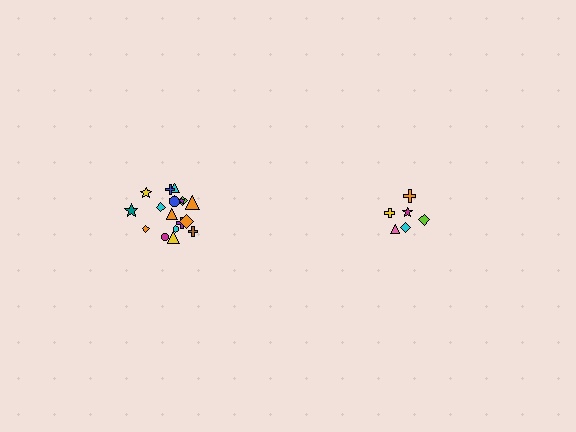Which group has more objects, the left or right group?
The left group.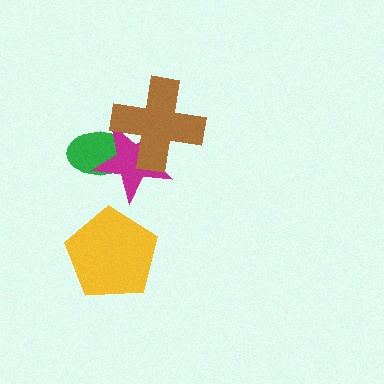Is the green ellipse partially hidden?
Yes, it is partially covered by another shape.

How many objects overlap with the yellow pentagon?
0 objects overlap with the yellow pentagon.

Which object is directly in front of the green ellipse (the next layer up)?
The magenta star is directly in front of the green ellipse.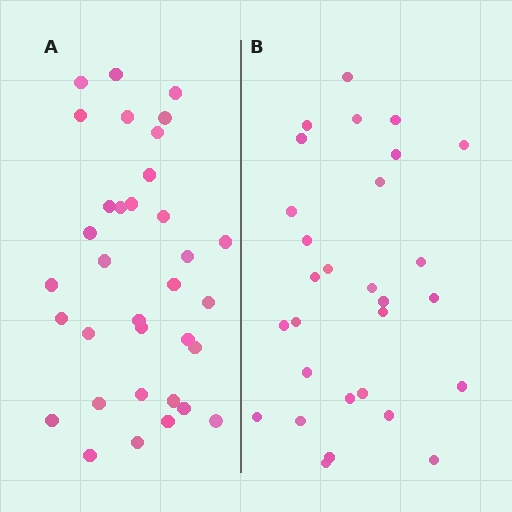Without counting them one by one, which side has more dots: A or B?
Region A (the left region) has more dots.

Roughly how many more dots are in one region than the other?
Region A has about 5 more dots than region B.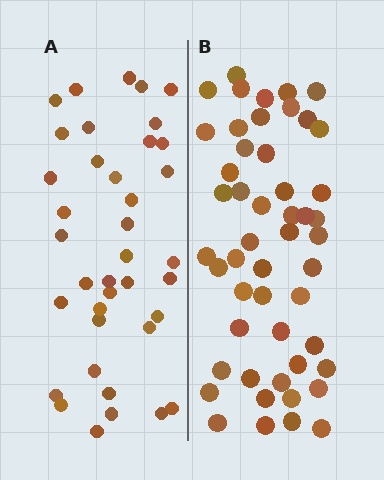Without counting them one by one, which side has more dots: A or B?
Region B (the right region) has more dots.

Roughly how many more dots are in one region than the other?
Region B has roughly 12 or so more dots than region A.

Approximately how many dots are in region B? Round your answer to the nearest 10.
About 50 dots.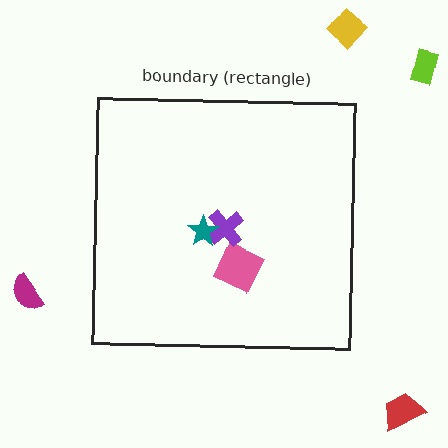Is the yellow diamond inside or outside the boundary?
Outside.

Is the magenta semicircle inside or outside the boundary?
Outside.